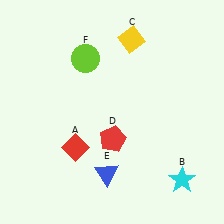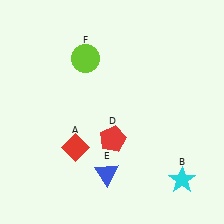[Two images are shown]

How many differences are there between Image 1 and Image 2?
There is 1 difference between the two images.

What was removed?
The yellow diamond (C) was removed in Image 2.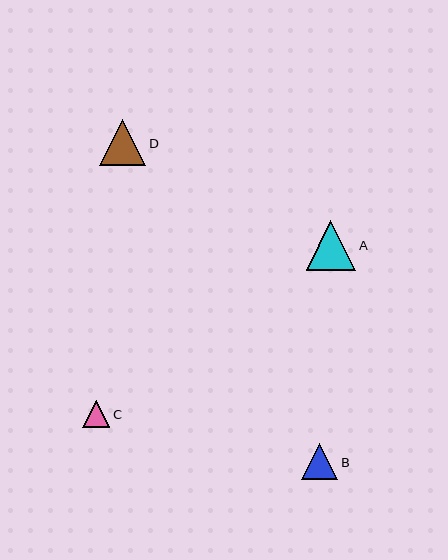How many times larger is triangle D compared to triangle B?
Triangle D is approximately 1.3 times the size of triangle B.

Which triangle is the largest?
Triangle A is the largest with a size of approximately 49 pixels.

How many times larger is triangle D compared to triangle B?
Triangle D is approximately 1.3 times the size of triangle B.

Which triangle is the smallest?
Triangle C is the smallest with a size of approximately 28 pixels.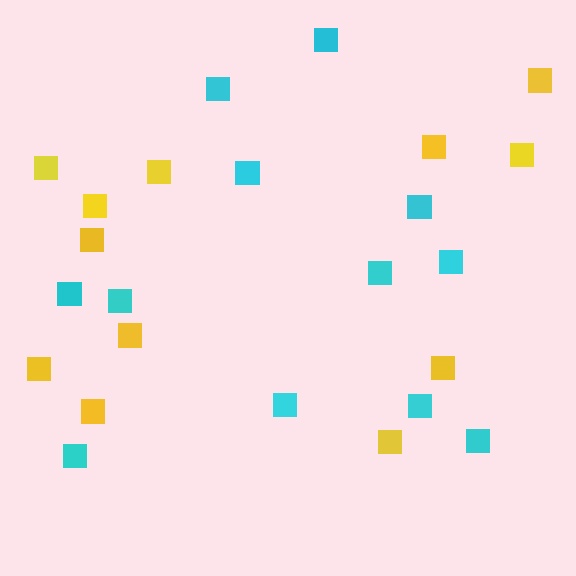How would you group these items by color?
There are 2 groups: one group of cyan squares (12) and one group of yellow squares (12).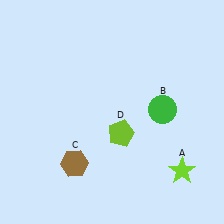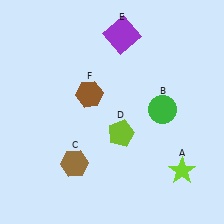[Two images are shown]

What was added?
A purple square (E), a brown hexagon (F) were added in Image 2.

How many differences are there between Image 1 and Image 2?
There are 2 differences between the two images.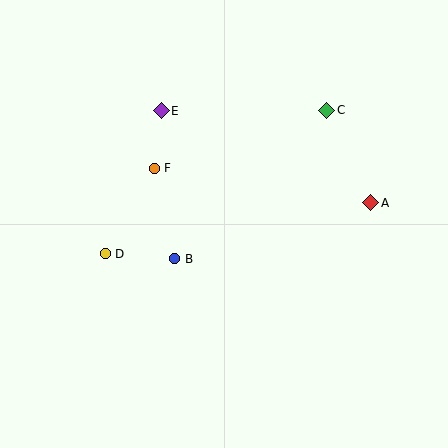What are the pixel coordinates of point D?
Point D is at (105, 254).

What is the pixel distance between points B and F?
The distance between B and F is 93 pixels.